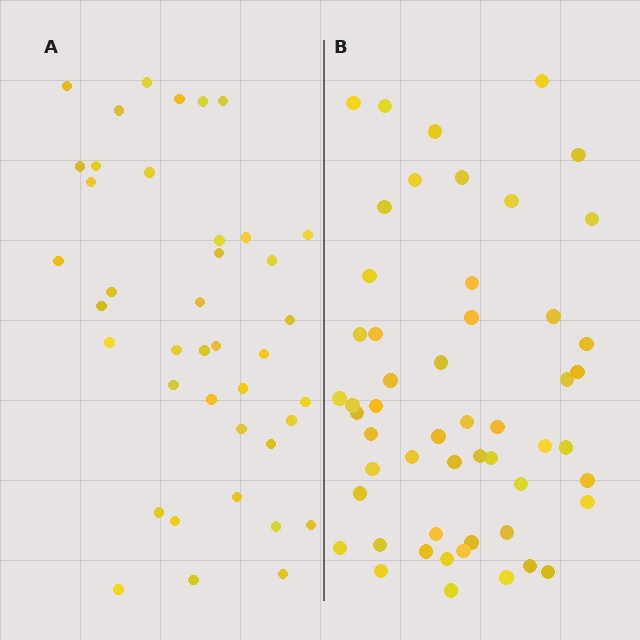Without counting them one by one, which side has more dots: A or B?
Region B (the right region) has more dots.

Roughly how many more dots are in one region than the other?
Region B has approximately 15 more dots than region A.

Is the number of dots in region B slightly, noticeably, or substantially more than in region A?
Region B has noticeably more, but not dramatically so. The ratio is roughly 1.3 to 1.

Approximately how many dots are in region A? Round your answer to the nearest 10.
About 40 dots.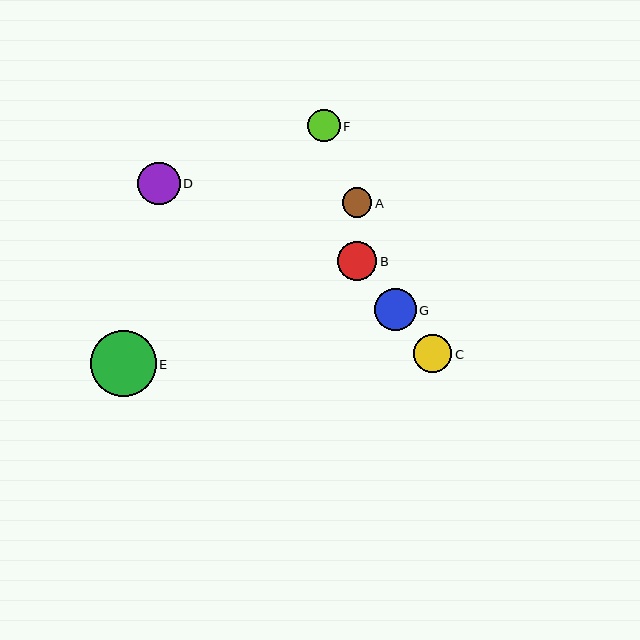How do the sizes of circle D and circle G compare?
Circle D and circle G are approximately the same size.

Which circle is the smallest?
Circle A is the smallest with a size of approximately 30 pixels.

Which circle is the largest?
Circle E is the largest with a size of approximately 66 pixels.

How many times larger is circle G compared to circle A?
Circle G is approximately 1.4 times the size of circle A.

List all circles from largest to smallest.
From largest to smallest: E, D, G, B, C, F, A.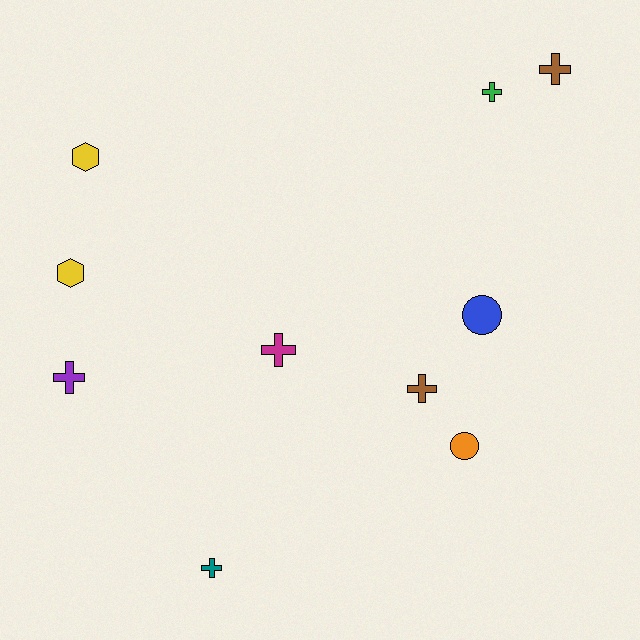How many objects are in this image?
There are 10 objects.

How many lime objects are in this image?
There are no lime objects.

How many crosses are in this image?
There are 6 crosses.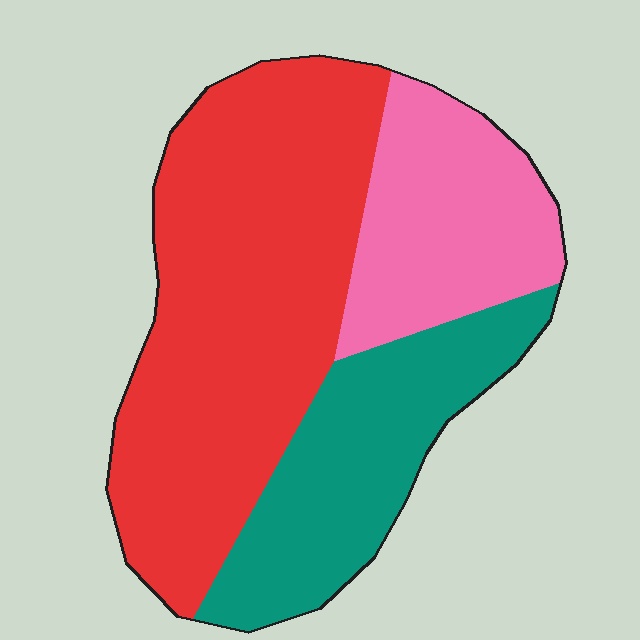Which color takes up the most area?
Red, at roughly 50%.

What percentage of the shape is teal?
Teal covers roughly 25% of the shape.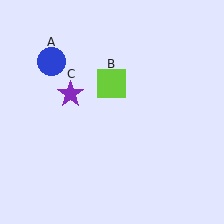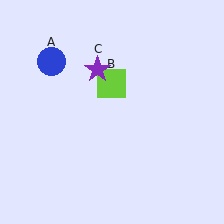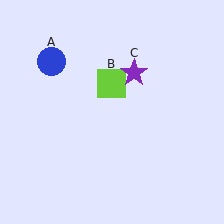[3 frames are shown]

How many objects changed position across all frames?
1 object changed position: purple star (object C).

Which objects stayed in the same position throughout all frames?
Blue circle (object A) and lime square (object B) remained stationary.